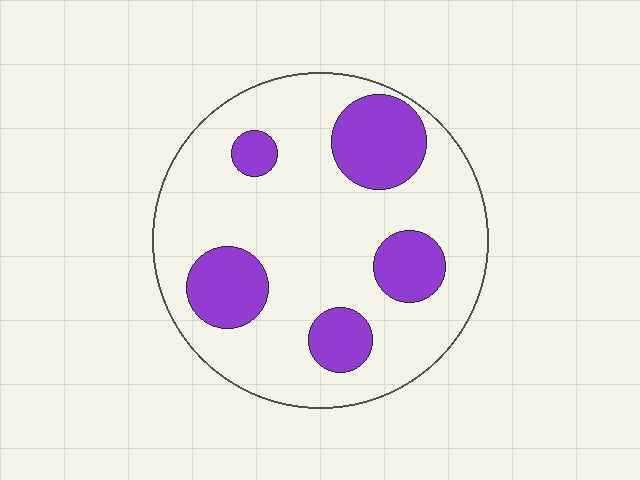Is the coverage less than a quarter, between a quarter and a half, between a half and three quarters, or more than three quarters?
Less than a quarter.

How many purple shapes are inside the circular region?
5.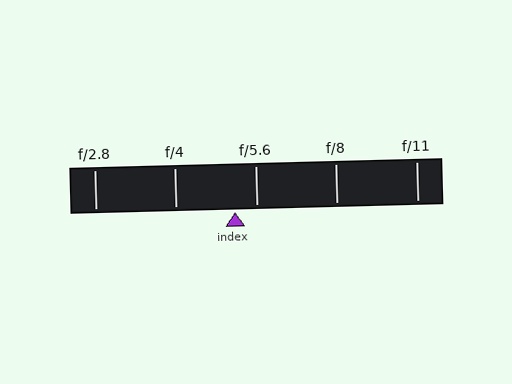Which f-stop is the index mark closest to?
The index mark is closest to f/5.6.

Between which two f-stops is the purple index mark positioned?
The index mark is between f/4 and f/5.6.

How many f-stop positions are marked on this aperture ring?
There are 5 f-stop positions marked.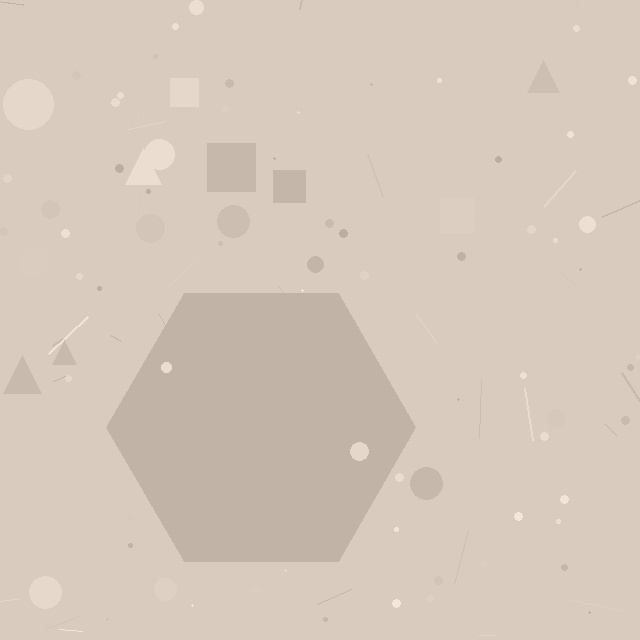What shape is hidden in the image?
A hexagon is hidden in the image.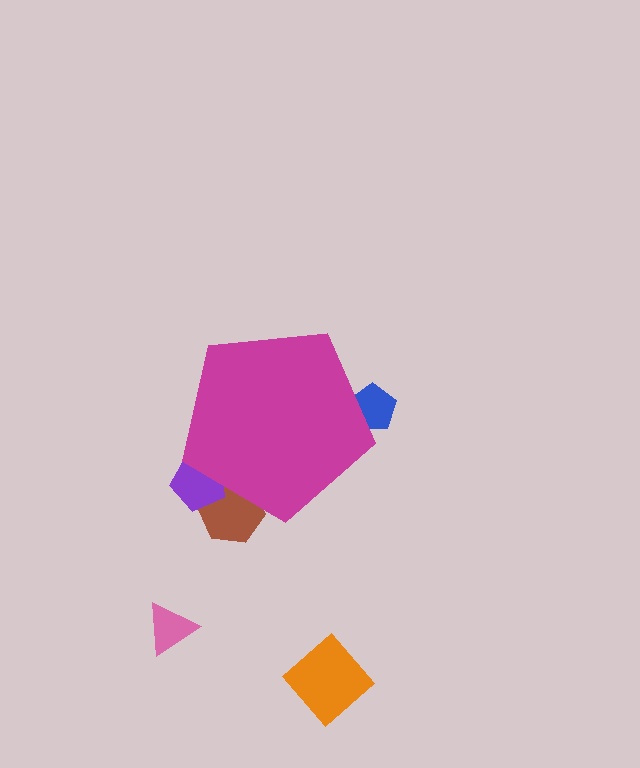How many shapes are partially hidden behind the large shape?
3 shapes are partially hidden.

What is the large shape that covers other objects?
A magenta pentagon.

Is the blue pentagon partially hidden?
Yes, the blue pentagon is partially hidden behind the magenta pentagon.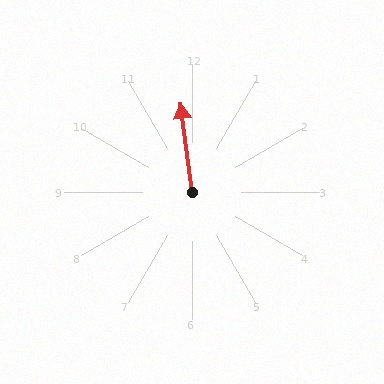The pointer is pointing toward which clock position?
Roughly 12 o'clock.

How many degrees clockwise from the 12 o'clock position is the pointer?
Approximately 353 degrees.